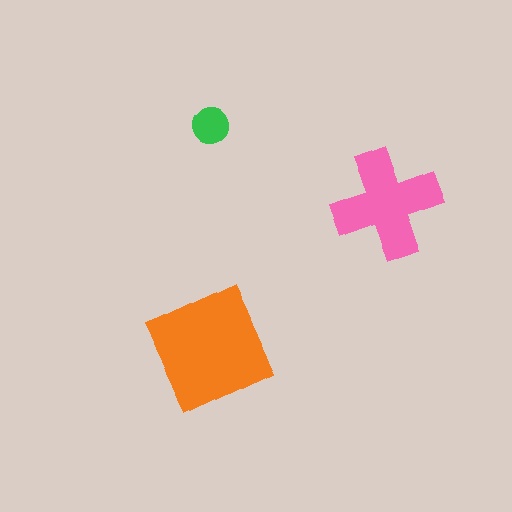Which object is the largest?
The orange square.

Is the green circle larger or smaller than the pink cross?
Smaller.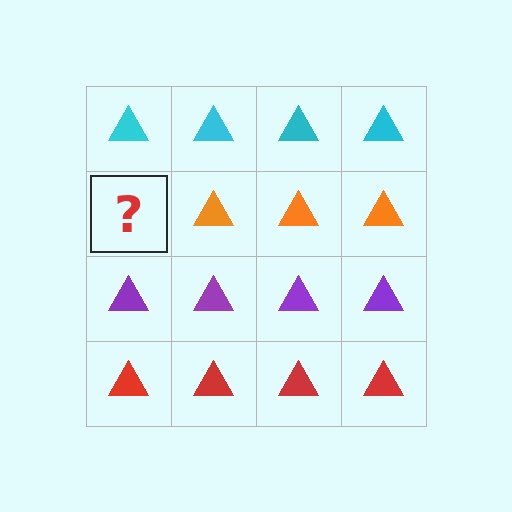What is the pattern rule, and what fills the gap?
The rule is that each row has a consistent color. The gap should be filled with an orange triangle.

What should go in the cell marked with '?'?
The missing cell should contain an orange triangle.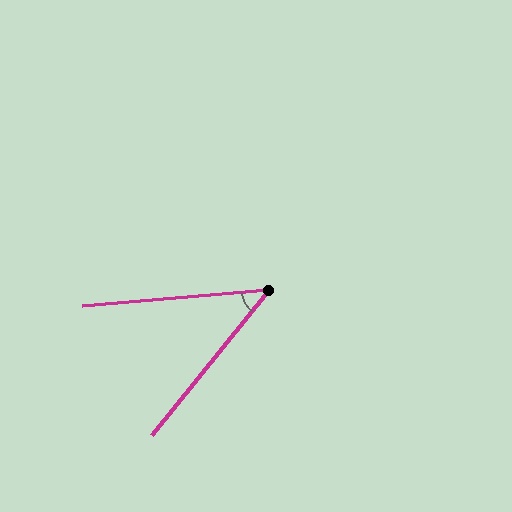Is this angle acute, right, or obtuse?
It is acute.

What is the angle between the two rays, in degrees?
Approximately 46 degrees.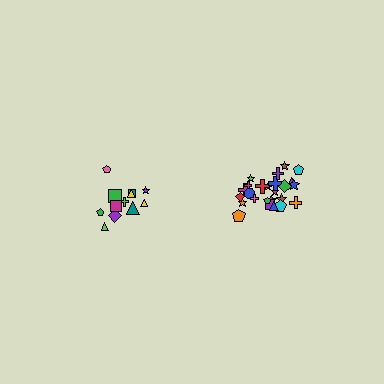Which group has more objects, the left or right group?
The right group.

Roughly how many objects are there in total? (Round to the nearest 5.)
Roughly 35 objects in total.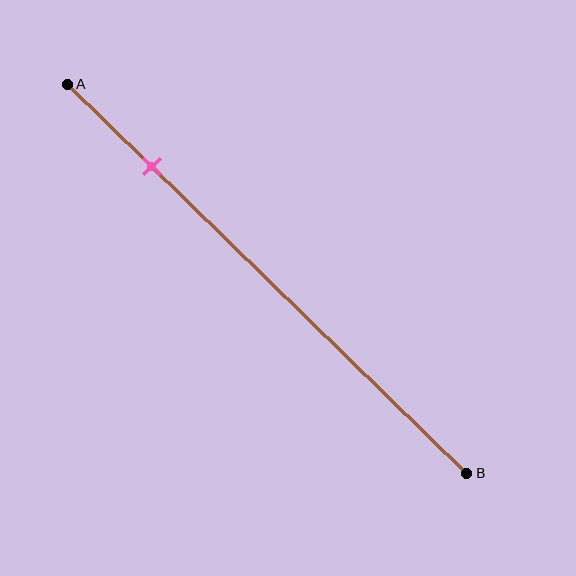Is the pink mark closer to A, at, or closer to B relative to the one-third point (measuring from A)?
The pink mark is closer to point A than the one-third point of segment AB.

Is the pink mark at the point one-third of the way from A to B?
No, the mark is at about 20% from A, not at the 33% one-third point.